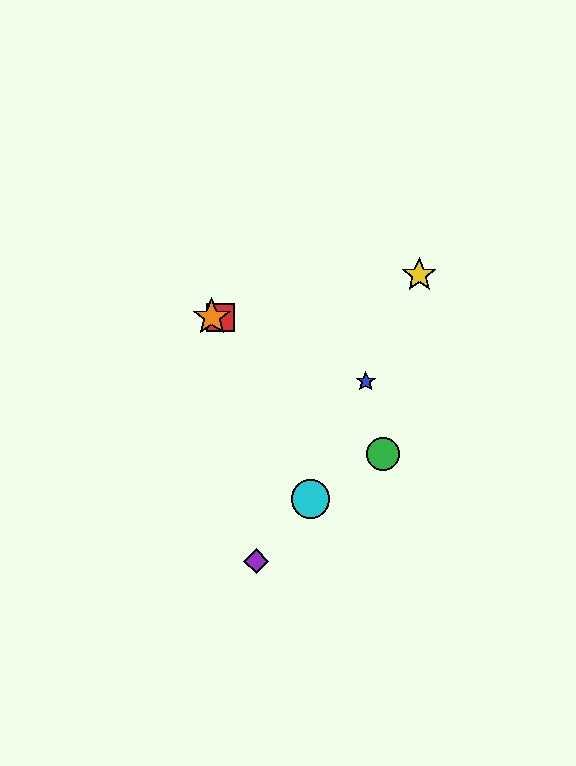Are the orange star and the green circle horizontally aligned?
No, the orange star is at y≈317 and the green circle is at y≈454.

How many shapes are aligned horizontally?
2 shapes (the red square, the orange star) are aligned horizontally.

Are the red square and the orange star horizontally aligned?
Yes, both are at y≈317.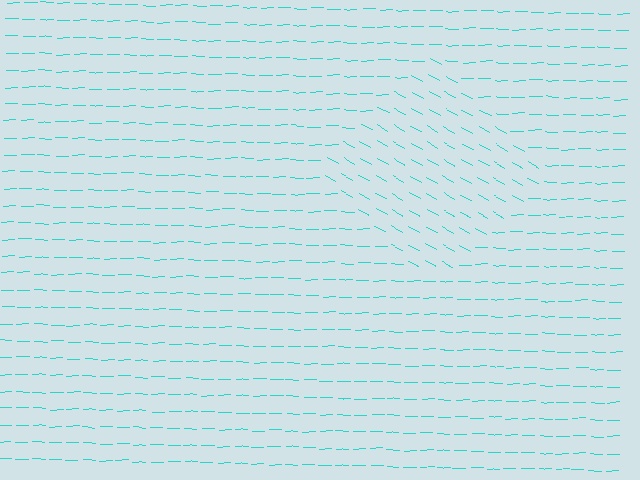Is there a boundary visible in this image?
Yes, there is a texture boundary formed by a change in line orientation.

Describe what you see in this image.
The image is filled with small cyan line segments. A diamond region in the image has lines oriented differently from the surrounding lines, creating a visible texture boundary.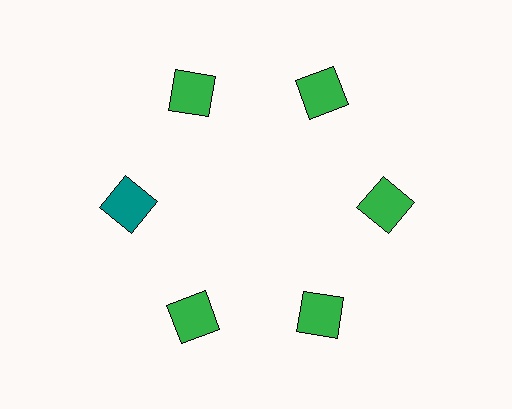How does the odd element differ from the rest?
It has a different color: teal instead of green.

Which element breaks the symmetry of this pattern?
The teal square at roughly the 9 o'clock position breaks the symmetry. All other shapes are green squares.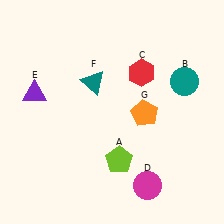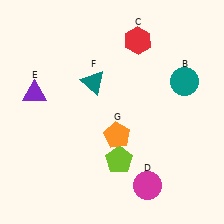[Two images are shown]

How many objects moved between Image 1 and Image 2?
2 objects moved between the two images.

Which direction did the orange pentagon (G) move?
The orange pentagon (G) moved left.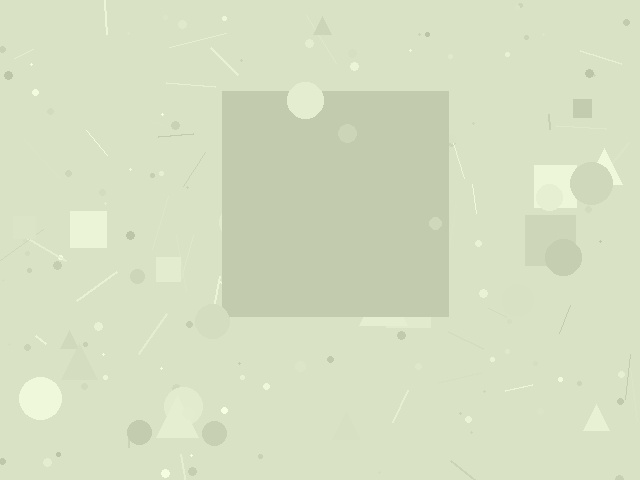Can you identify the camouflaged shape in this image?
The camouflaged shape is a square.